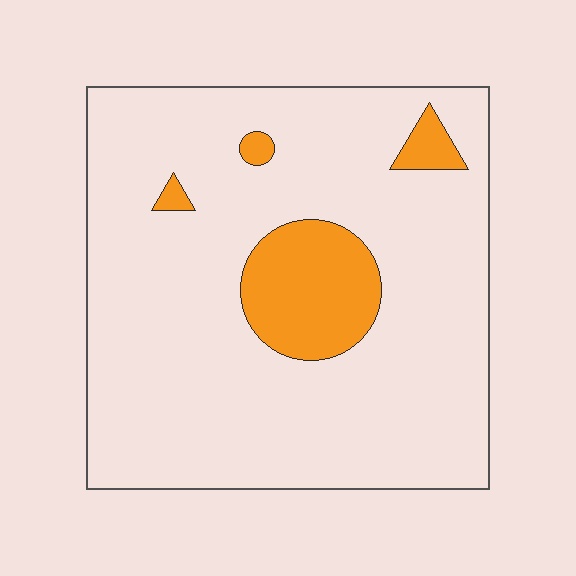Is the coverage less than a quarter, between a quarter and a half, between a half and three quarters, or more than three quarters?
Less than a quarter.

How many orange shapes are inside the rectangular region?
4.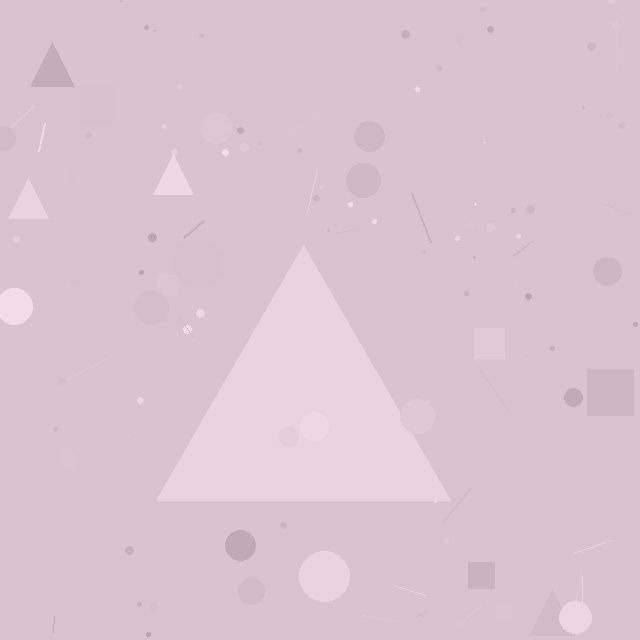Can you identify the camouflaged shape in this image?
The camouflaged shape is a triangle.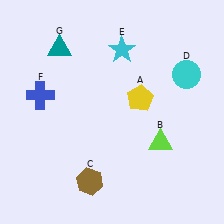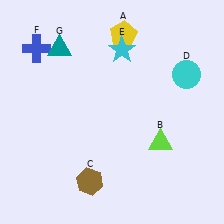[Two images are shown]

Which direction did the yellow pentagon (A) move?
The yellow pentagon (A) moved up.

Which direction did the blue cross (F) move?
The blue cross (F) moved up.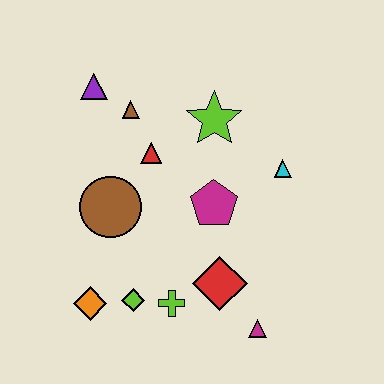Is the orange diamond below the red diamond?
Yes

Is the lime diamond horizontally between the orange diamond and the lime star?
Yes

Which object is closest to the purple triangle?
The brown triangle is closest to the purple triangle.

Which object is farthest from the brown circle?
The magenta triangle is farthest from the brown circle.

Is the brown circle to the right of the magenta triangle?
No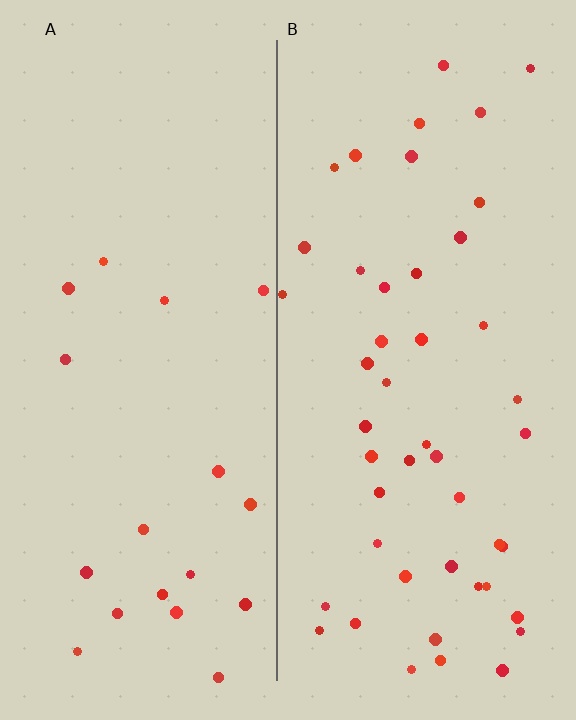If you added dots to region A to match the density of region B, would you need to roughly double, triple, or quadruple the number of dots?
Approximately triple.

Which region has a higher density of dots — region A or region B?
B (the right).